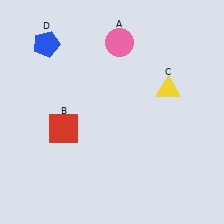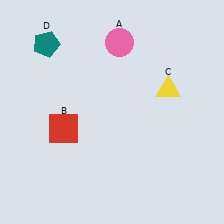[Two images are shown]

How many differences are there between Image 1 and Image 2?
There is 1 difference between the two images.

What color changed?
The pentagon (D) changed from blue in Image 1 to teal in Image 2.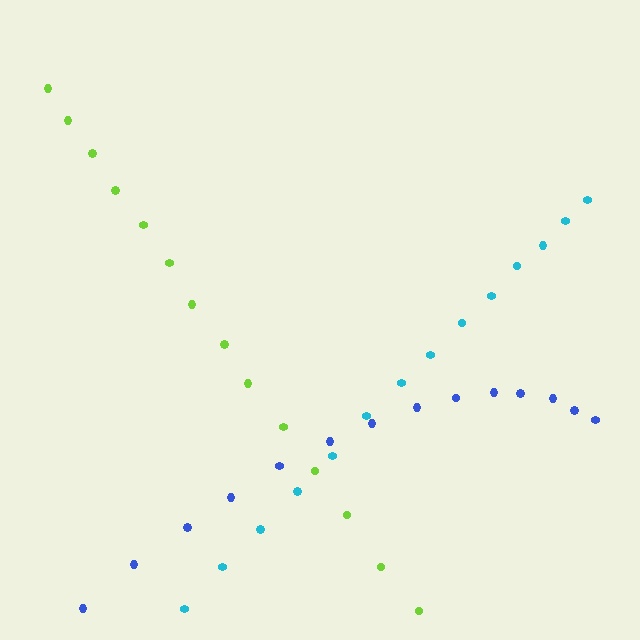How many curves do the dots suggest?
There are 3 distinct paths.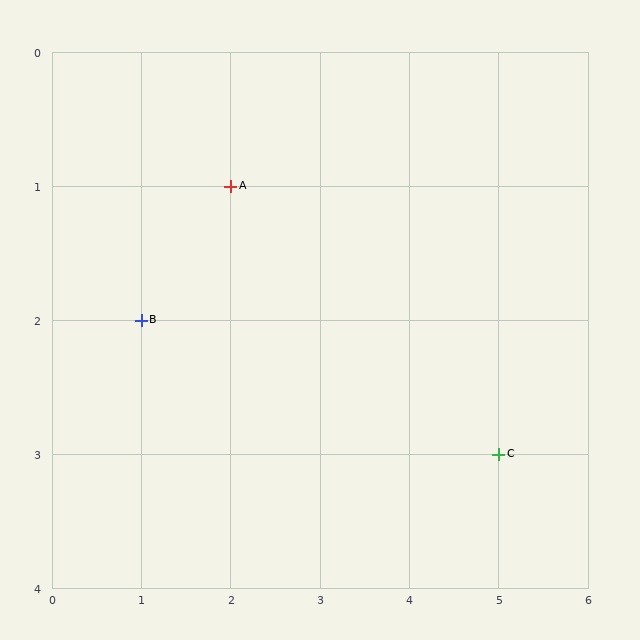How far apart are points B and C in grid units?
Points B and C are 4 columns and 1 row apart (about 4.1 grid units diagonally).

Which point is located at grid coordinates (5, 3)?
Point C is at (5, 3).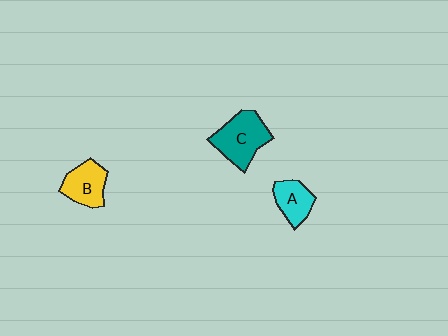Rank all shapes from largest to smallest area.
From largest to smallest: C (teal), B (yellow), A (cyan).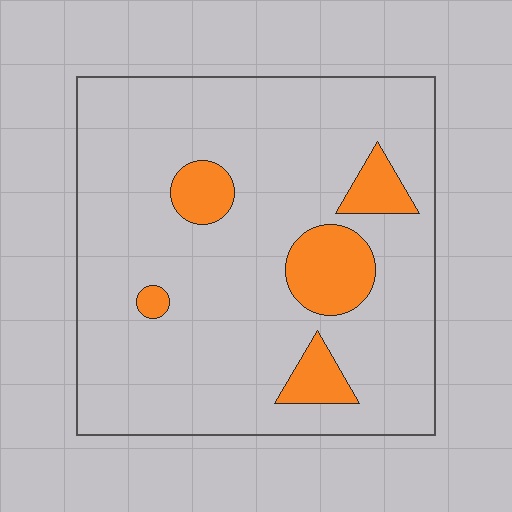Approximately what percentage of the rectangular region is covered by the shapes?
Approximately 15%.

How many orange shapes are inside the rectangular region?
5.